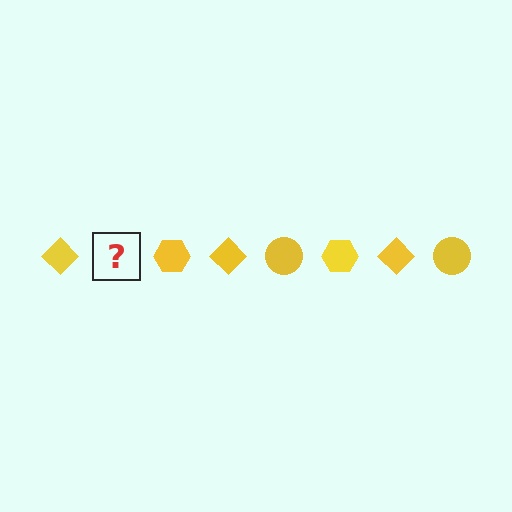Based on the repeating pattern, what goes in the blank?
The blank should be a yellow circle.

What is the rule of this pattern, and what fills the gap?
The rule is that the pattern cycles through diamond, circle, hexagon shapes in yellow. The gap should be filled with a yellow circle.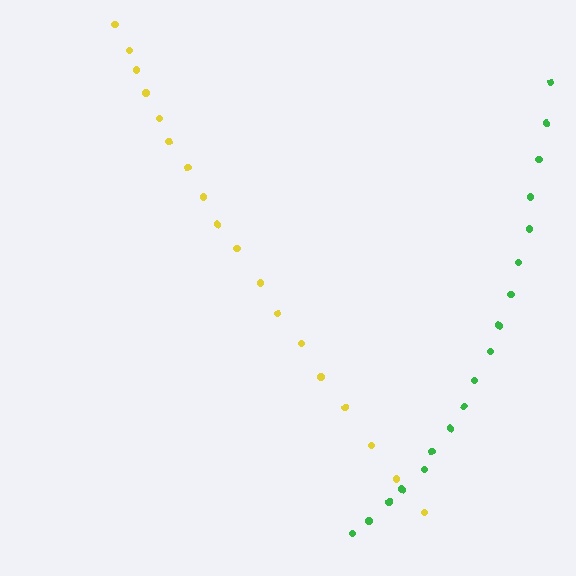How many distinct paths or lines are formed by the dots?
There are 2 distinct paths.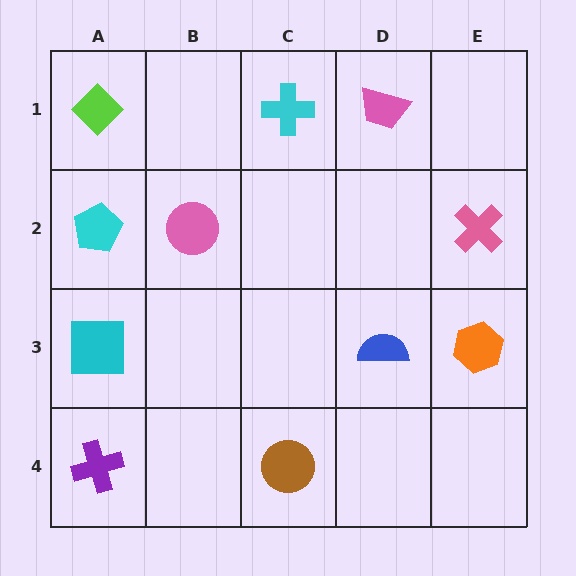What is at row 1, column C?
A cyan cross.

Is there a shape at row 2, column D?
No, that cell is empty.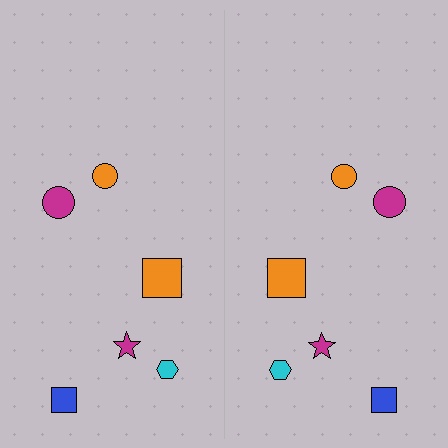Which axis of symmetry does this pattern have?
The pattern has a vertical axis of symmetry running through the center of the image.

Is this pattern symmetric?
Yes, this pattern has bilateral (reflection) symmetry.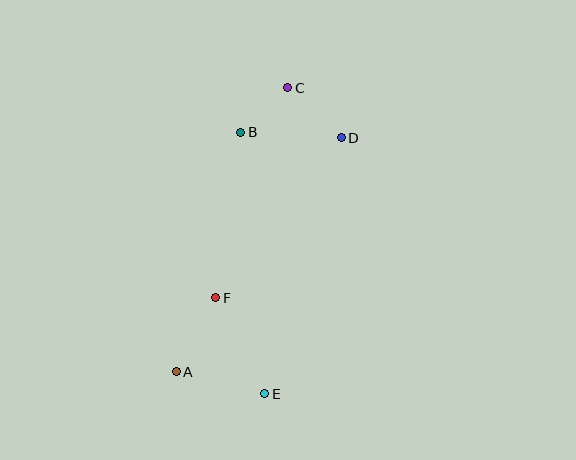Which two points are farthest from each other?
Points C and E are farthest from each other.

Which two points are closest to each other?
Points B and C are closest to each other.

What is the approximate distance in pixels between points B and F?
The distance between B and F is approximately 167 pixels.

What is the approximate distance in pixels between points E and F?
The distance between E and F is approximately 108 pixels.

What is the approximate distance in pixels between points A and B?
The distance between A and B is approximately 248 pixels.